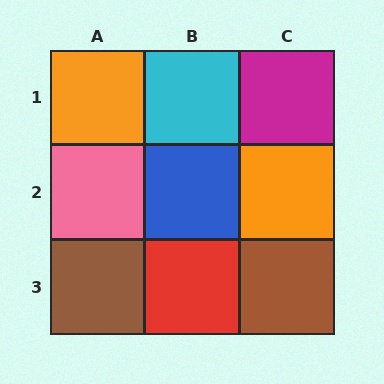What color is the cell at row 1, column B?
Cyan.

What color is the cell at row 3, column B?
Red.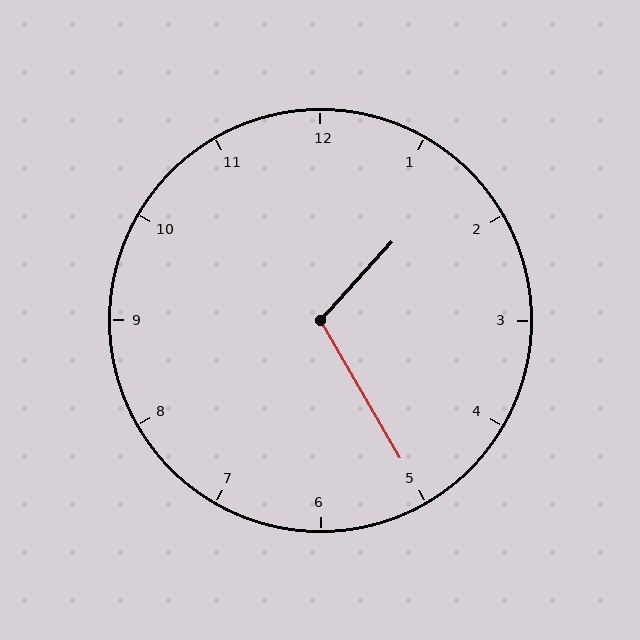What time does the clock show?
1:25.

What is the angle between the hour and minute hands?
Approximately 108 degrees.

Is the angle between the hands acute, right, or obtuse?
It is obtuse.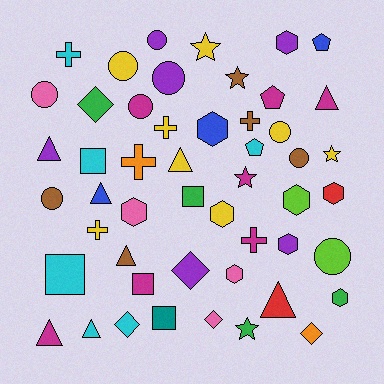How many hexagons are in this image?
There are 9 hexagons.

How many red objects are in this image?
There are 2 red objects.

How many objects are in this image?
There are 50 objects.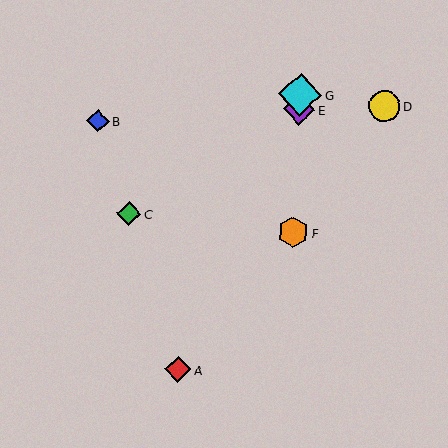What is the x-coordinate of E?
Object E is at x≈299.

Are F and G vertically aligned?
Yes, both are at x≈293.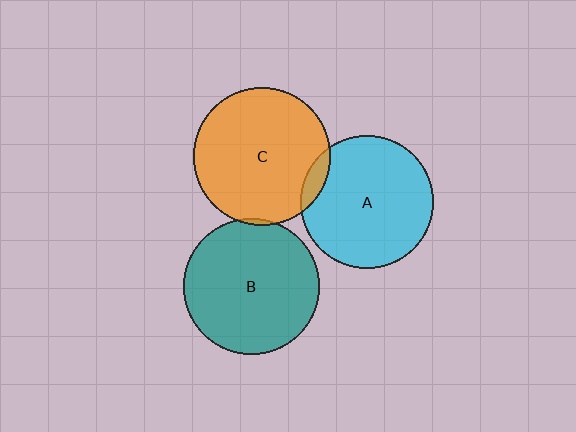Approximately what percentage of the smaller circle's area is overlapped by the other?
Approximately 5%.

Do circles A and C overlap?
Yes.